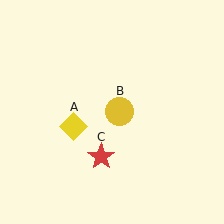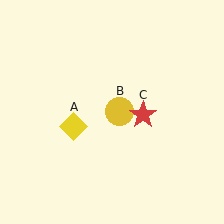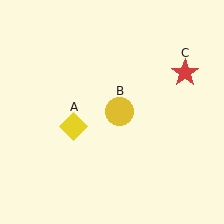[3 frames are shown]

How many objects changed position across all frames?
1 object changed position: red star (object C).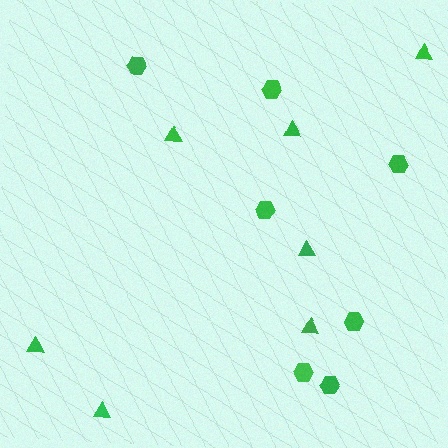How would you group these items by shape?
There are 2 groups: one group of triangles (7) and one group of hexagons (7).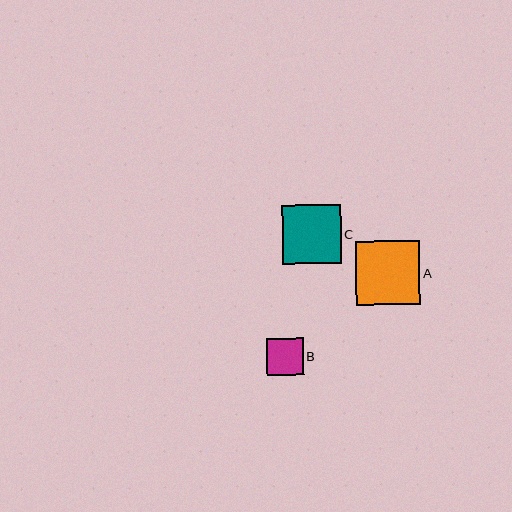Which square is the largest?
Square A is the largest with a size of approximately 64 pixels.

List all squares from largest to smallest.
From largest to smallest: A, C, B.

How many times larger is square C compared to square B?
Square C is approximately 1.6 times the size of square B.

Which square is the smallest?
Square B is the smallest with a size of approximately 36 pixels.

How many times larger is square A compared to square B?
Square A is approximately 1.7 times the size of square B.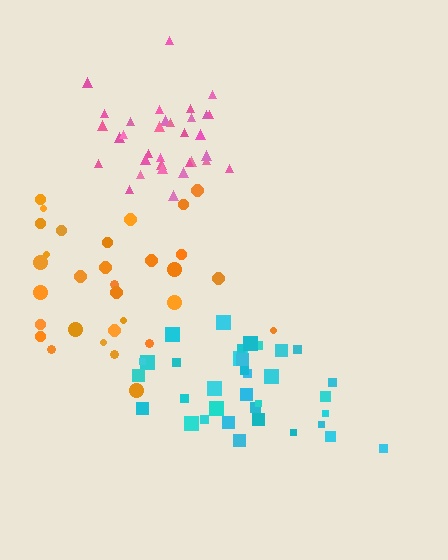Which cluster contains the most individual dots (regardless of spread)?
Cyan (35).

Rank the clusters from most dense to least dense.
pink, cyan, orange.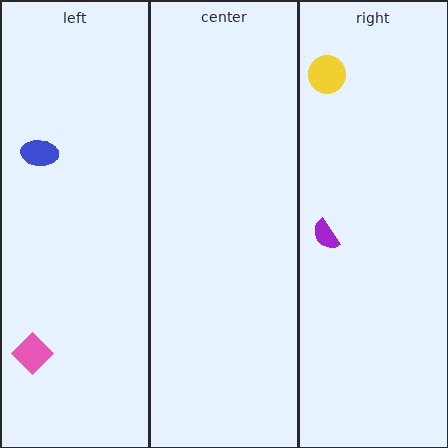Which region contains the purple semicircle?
The right region.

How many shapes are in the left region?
2.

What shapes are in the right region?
The yellow circle, the purple semicircle.